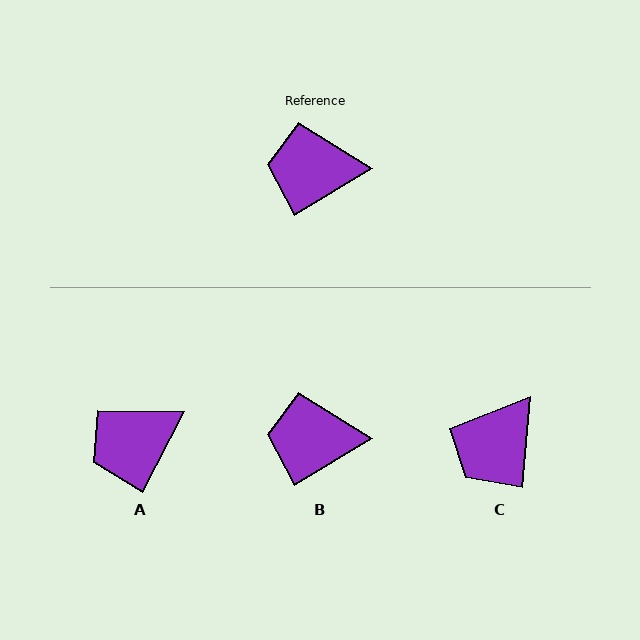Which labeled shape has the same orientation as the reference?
B.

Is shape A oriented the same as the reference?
No, it is off by about 32 degrees.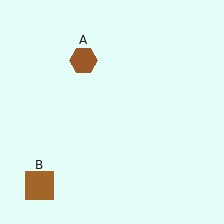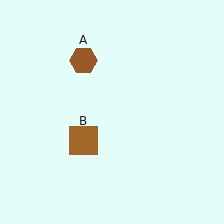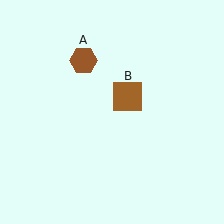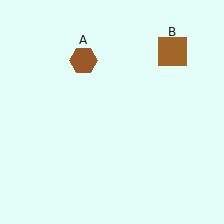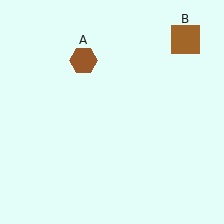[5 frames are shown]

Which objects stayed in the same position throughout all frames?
Brown hexagon (object A) remained stationary.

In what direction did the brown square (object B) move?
The brown square (object B) moved up and to the right.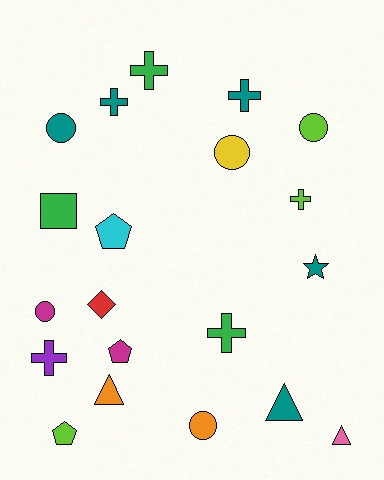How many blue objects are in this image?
There are no blue objects.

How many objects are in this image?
There are 20 objects.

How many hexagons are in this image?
There are no hexagons.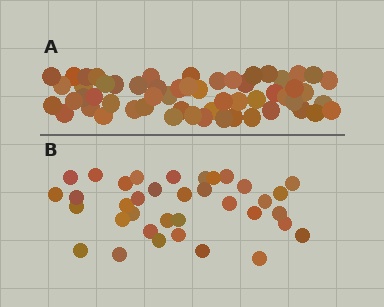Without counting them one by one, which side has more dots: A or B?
Region A (the top region) has more dots.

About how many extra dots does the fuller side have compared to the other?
Region A has approximately 20 more dots than region B.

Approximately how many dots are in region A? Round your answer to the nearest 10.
About 60 dots. (The exact count is 57, which rounds to 60.)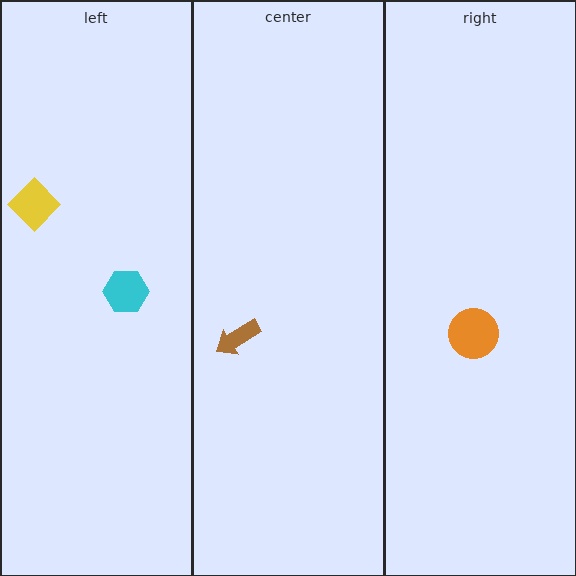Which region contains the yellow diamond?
The left region.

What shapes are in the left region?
The cyan hexagon, the yellow diamond.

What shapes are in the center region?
The brown arrow.